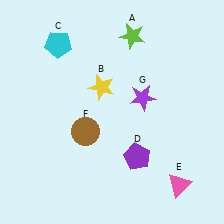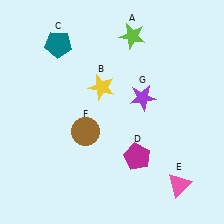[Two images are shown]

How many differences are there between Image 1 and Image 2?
There are 2 differences between the two images.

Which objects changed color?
C changed from cyan to teal. D changed from purple to magenta.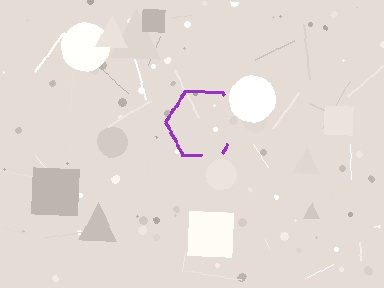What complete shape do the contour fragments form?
The contour fragments form a hexagon.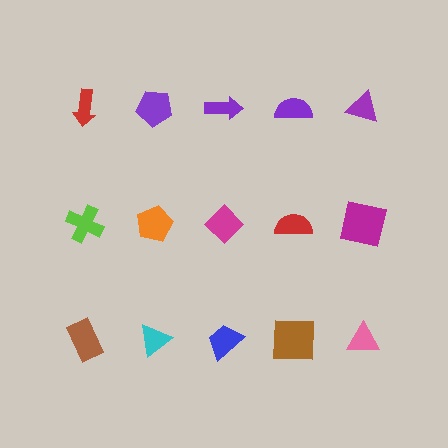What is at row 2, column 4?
A red semicircle.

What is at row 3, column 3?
A blue trapezoid.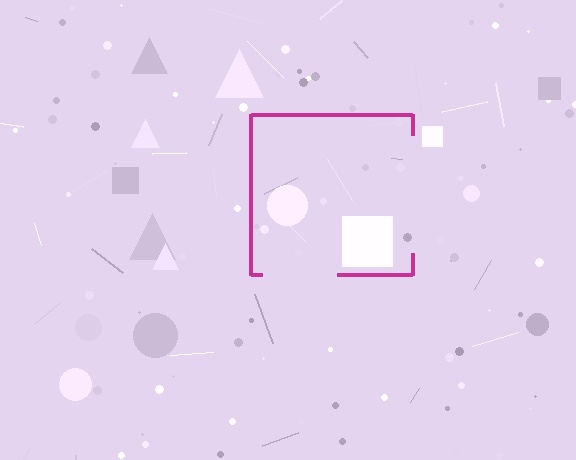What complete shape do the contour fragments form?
The contour fragments form a square.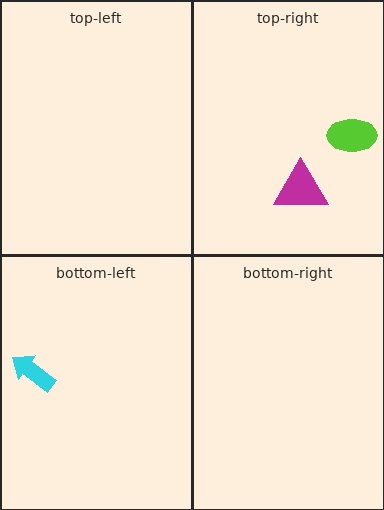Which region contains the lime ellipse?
The top-right region.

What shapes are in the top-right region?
The lime ellipse, the magenta triangle.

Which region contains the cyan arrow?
The bottom-left region.